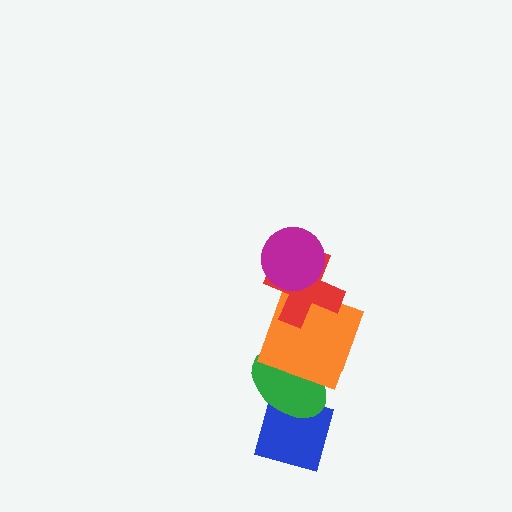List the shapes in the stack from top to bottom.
From top to bottom: the magenta circle, the red cross, the orange square, the green ellipse, the blue diamond.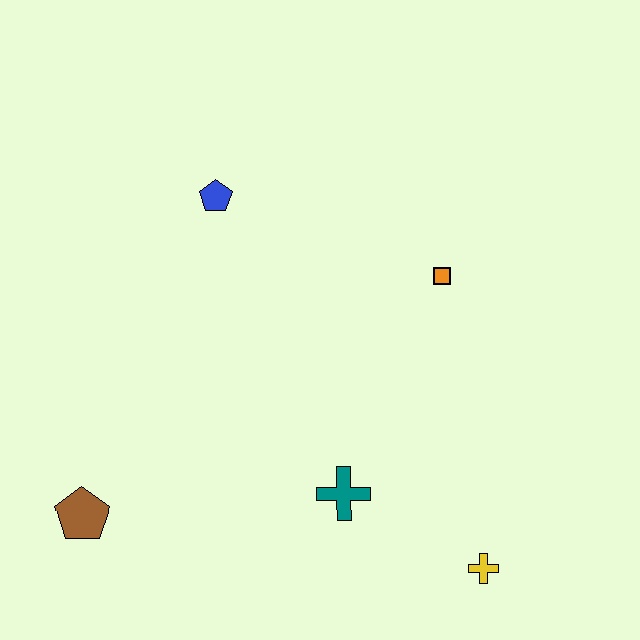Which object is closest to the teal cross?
The yellow cross is closest to the teal cross.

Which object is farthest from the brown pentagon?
The orange square is farthest from the brown pentagon.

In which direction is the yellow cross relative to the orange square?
The yellow cross is below the orange square.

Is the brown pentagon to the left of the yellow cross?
Yes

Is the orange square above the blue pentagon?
No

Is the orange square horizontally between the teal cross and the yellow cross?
Yes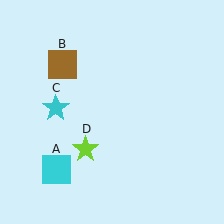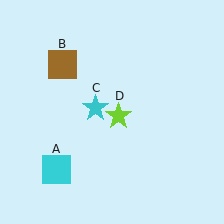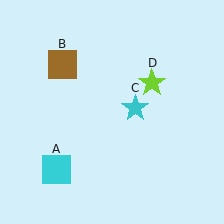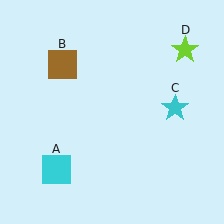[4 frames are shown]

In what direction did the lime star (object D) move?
The lime star (object D) moved up and to the right.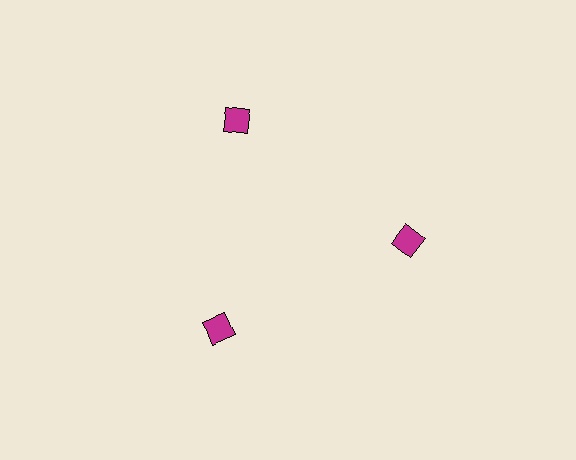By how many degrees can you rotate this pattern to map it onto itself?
The pattern maps onto itself every 120 degrees of rotation.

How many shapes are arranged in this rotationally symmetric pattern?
There are 3 shapes, arranged in 3 groups of 1.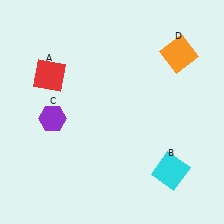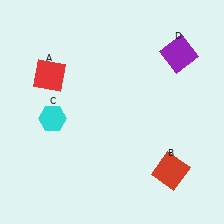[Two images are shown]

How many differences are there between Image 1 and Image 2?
There are 3 differences between the two images.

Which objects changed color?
B changed from cyan to red. C changed from purple to cyan. D changed from orange to purple.